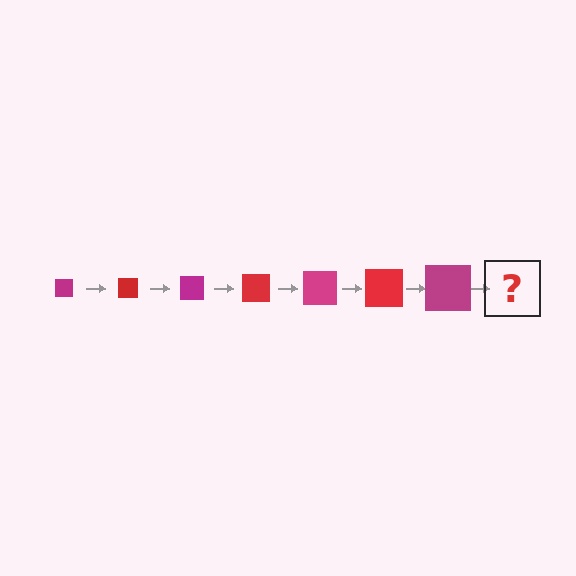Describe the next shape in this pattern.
It should be a red square, larger than the previous one.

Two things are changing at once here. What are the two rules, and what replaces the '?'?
The two rules are that the square grows larger each step and the color cycles through magenta and red. The '?' should be a red square, larger than the previous one.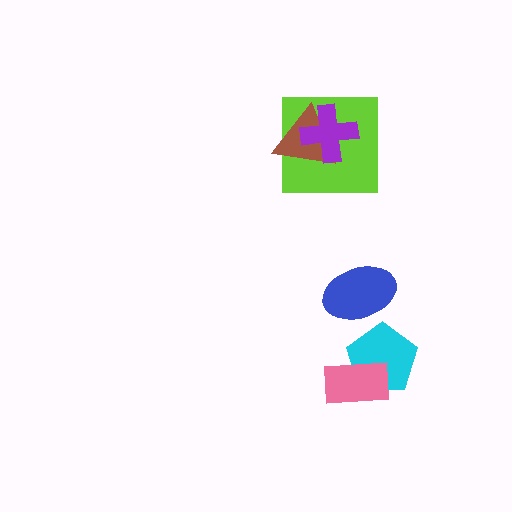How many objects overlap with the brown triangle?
2 objects overlap with the brown triangle.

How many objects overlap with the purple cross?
2 objects overlap with the purple cross.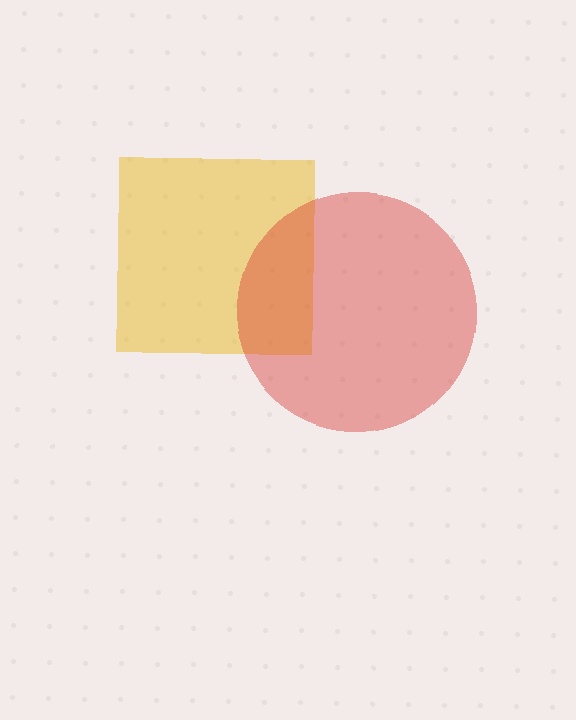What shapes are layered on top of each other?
The layered shapes are: a yellow square, a red circle.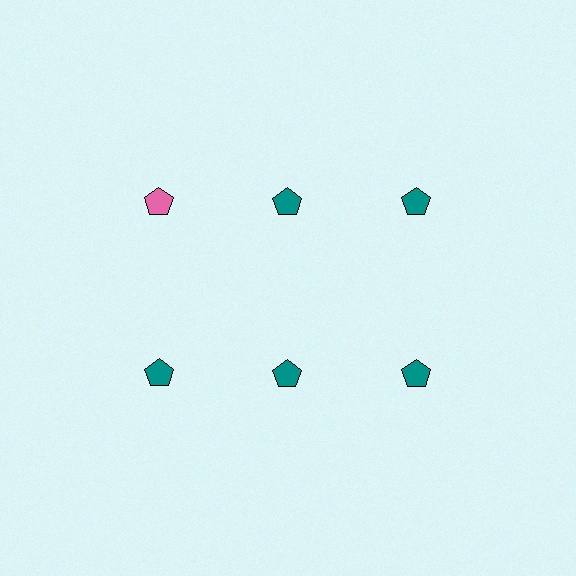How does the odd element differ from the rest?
It has a different color: pink instead of teal.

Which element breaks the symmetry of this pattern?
The pink pentagon in the top row, leftmost column breaks the symmetry. All other shapes are teal pentagons.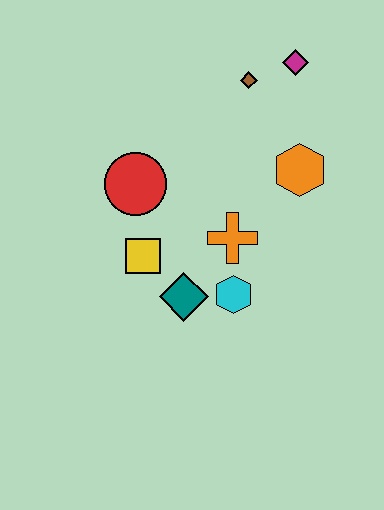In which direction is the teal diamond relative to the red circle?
The teal diamond is below the red circle.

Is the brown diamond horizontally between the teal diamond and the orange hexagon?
Yes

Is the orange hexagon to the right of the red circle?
Yes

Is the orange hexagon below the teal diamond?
No